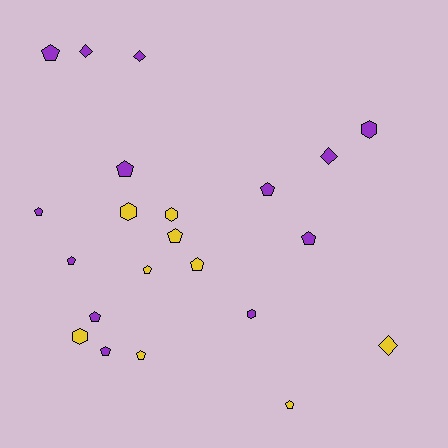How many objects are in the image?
There are 22 objects.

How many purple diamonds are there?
There are 3 purple diamonds.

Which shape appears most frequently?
Pentagon, with 13 objects.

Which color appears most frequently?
Purple, with 13 objects.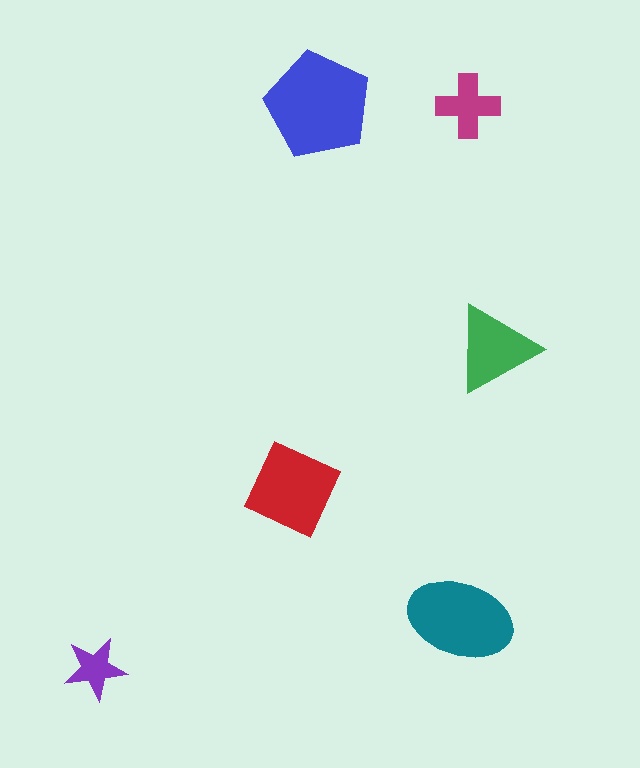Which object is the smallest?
The purple star.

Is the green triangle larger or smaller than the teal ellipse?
Smaller.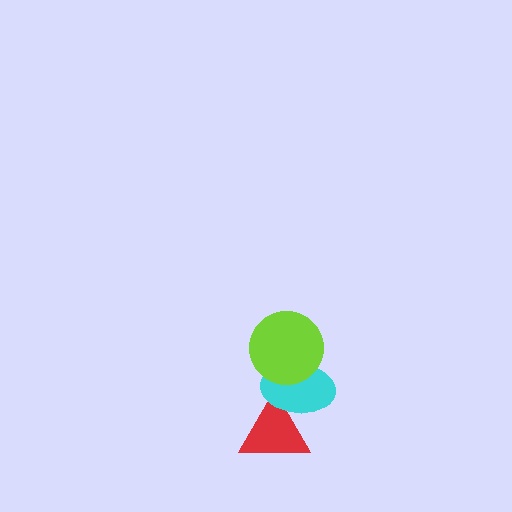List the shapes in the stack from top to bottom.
From top to bottom: the lime circle, the cyan ellipse, the red triangle.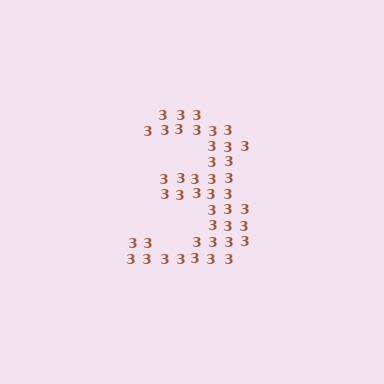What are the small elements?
The small elements are digit 3's.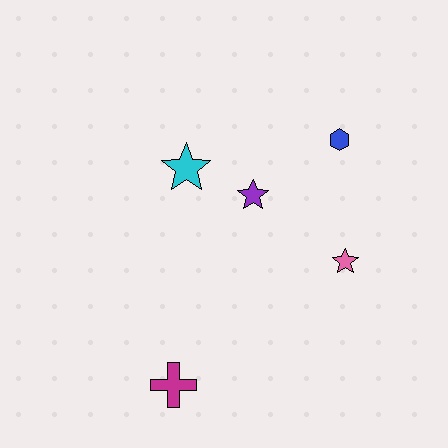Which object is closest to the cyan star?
The purple star is closest to the cyan star.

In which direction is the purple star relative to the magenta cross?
The purple star is above the magenta cross.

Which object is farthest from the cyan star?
The magenta cross is farthest from the cyan star.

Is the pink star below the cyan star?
Yes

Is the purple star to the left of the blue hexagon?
Yes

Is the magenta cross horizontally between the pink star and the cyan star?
No